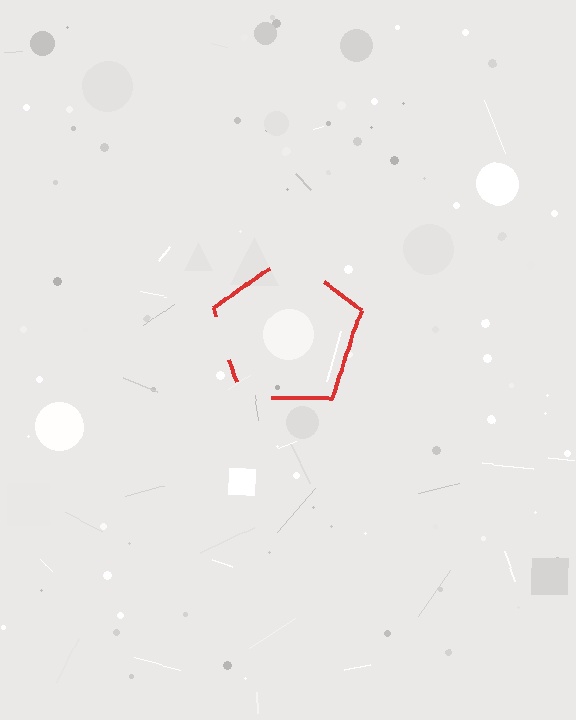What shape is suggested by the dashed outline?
The dashed outline suggests a pentagon.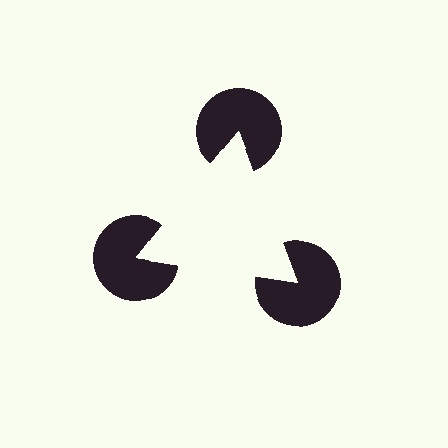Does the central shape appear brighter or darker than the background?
It typically appears slightly brighter than the background, even though no actual brightness change is drawn.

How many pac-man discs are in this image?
There are 3 — one at each vertex of the illusory triangle.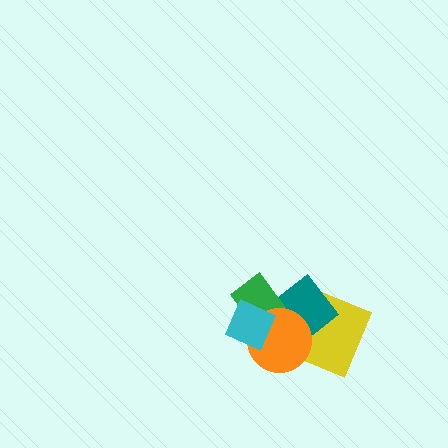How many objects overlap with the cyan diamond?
3 objects overlap with the cyan diamond.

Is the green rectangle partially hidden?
Yes, it is partially covered by another shape.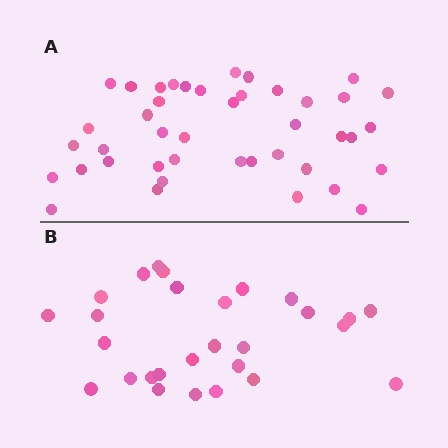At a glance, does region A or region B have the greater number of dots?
Region A (the top region) has more dots.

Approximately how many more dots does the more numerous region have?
Region A has approximately 15 more dots than region B.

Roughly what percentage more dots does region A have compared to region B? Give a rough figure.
About 50% more.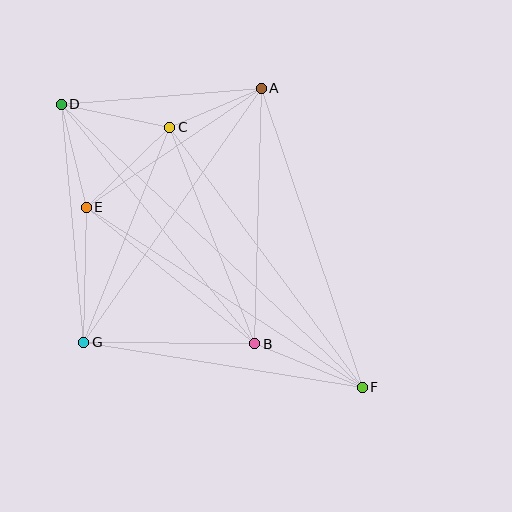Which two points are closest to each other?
Points A and C are closest to each other.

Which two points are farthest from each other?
Points D and F are farthest from each other.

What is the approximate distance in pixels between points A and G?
The distance between A and G is approximately 310 pixels.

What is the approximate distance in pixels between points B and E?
The distance between B and E is approximately 217 pixels.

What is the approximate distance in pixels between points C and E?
The distance between C and E is approximately 115 pixels.